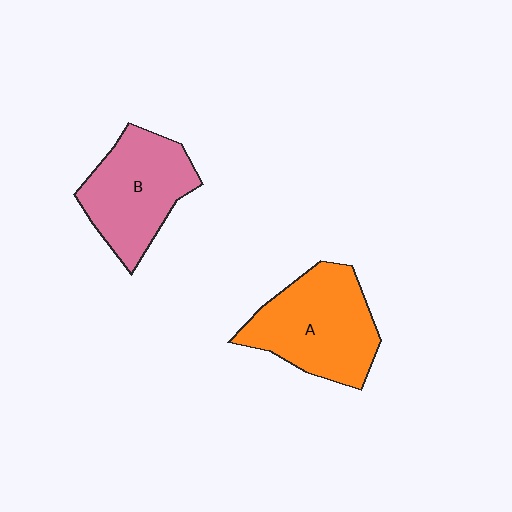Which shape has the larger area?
Shape A (orange).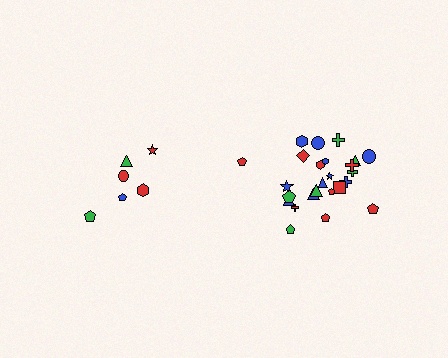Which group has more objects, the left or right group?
The right group.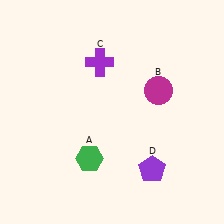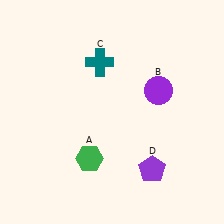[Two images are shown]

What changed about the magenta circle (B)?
In Image 1, B is magenta. In Image 2, it changed to purple.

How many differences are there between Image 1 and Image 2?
There are 2 differences between the two images.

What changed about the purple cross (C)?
In Image 1, C is purple. In Image 2, it changed to teal.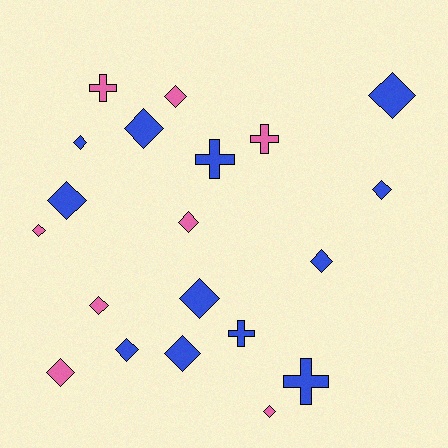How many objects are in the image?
There are 20 objects.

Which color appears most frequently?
Blue, with 12 objects.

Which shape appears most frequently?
Diamond, with 15 objects.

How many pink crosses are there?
There are 2 pink crosses.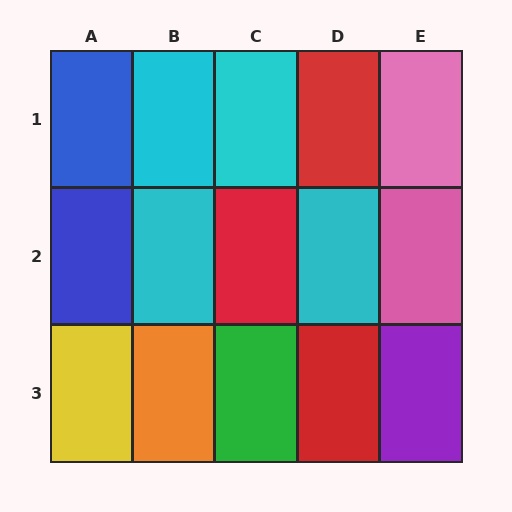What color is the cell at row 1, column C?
Cyan.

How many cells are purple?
1 cell is purple.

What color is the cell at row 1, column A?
Blue.